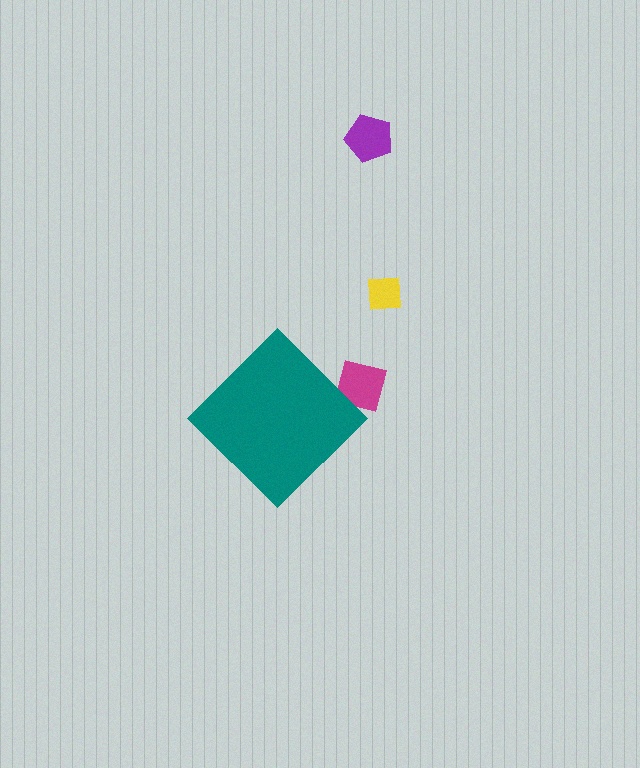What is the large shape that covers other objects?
A teal diamond.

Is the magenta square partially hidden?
Yes, the magenta square is partially hidden behind the teal diamond.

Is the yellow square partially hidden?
No, the yellow square is fully visible.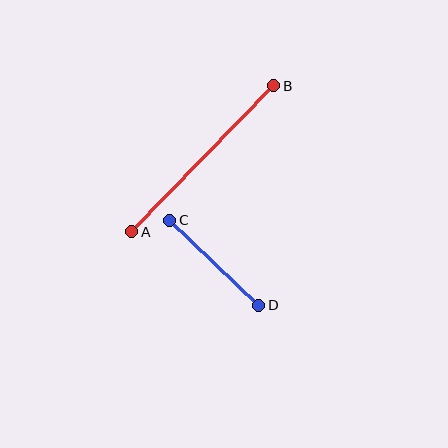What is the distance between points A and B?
The distance is approximately 203 pixels.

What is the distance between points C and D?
The distance is approximately 123 pixels.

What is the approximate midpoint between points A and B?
The midpoint is at approximately (203, 159) pixels.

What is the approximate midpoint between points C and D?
The midpoint is at approximately (214, 263) pixels.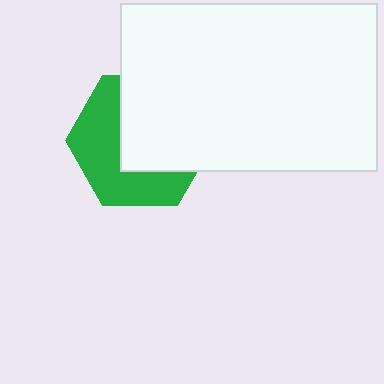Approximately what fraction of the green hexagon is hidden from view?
Roughly 52% of the green hexagon is hidden behind the white rectangle.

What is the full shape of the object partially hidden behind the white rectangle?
The partially hidden object is a green hexagon.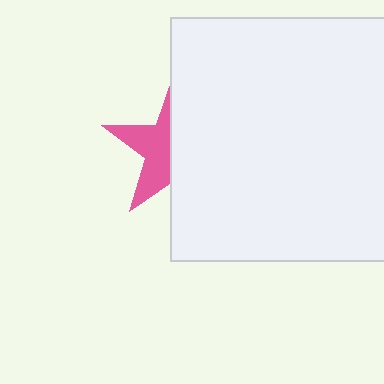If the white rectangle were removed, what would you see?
You would see the complete pink star.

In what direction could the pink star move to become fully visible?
The pink star could move left. That would shift it out from behind the white rectangle entirely.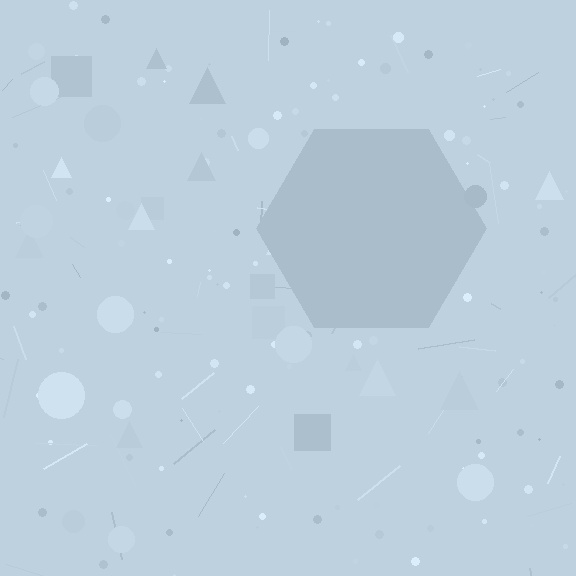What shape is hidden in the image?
A hexagon is hidden in the image.